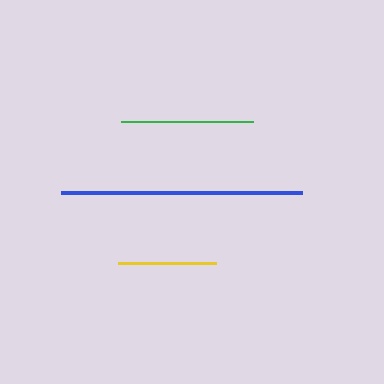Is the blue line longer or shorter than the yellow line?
The blue line is longer than the yellow line.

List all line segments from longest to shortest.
From longest to shortest: blue, green, yellow.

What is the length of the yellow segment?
The yellow segment is approximately 98 pixels long.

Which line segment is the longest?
The blue line is the longest at approximately 241 pixels.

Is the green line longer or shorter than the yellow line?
The green line is longer than the yellow line.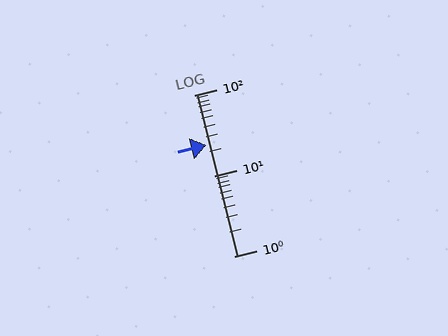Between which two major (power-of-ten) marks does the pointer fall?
The pointer is between 10 and 100.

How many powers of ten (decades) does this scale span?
The scale spans 2 decades, from 1 to 100.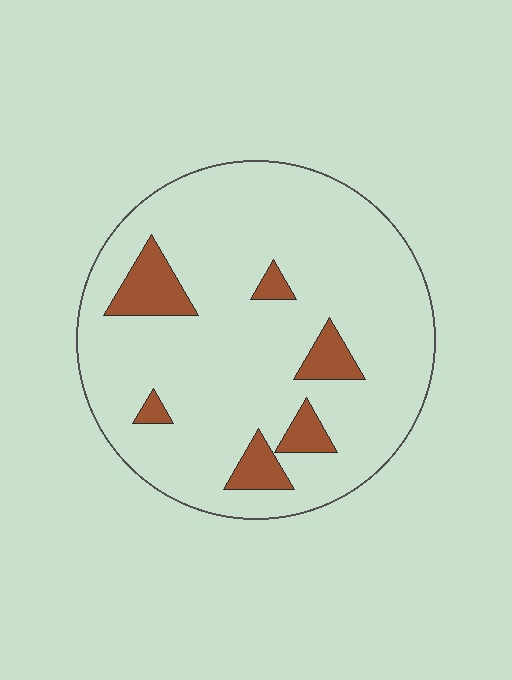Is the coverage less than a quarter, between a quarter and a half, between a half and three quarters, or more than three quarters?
Less than a quarter.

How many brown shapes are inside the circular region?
6.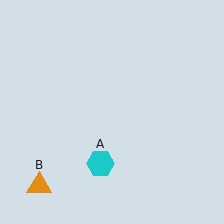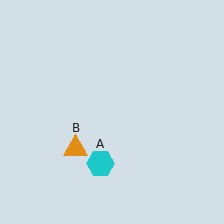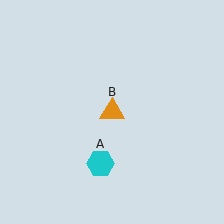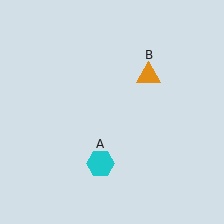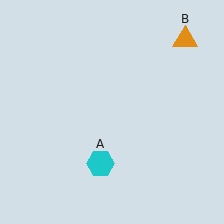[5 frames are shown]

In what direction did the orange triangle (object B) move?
The orange triangle (object B) moved up and to the right.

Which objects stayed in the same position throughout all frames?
Cyan hexagon (object A) remained stationary.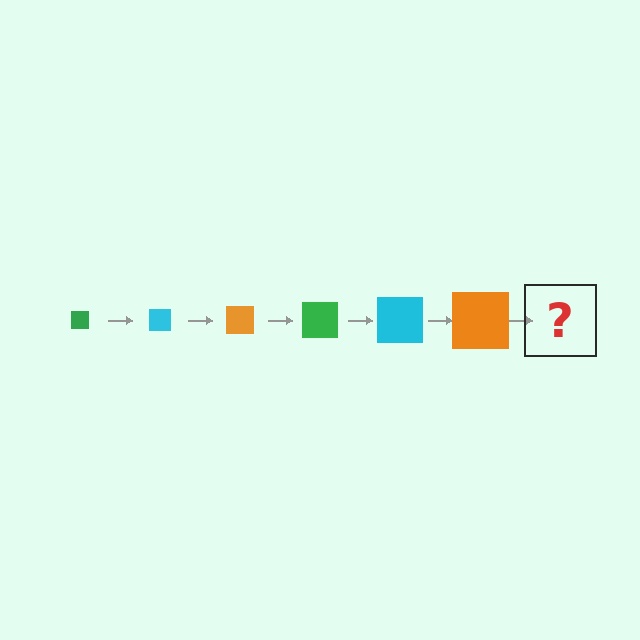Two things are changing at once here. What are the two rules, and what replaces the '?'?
The two rules are that the square grows larger each step and the color cycles through green, cyan, and orange. The '?' should be a green square, larger than the previous one.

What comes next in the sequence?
The next element should be a green square, larger than the previous one.